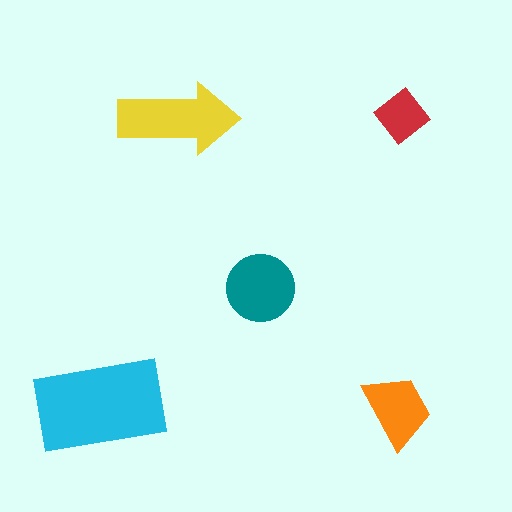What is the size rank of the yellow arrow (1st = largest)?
2nd.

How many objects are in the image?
There are 5 objects in the image.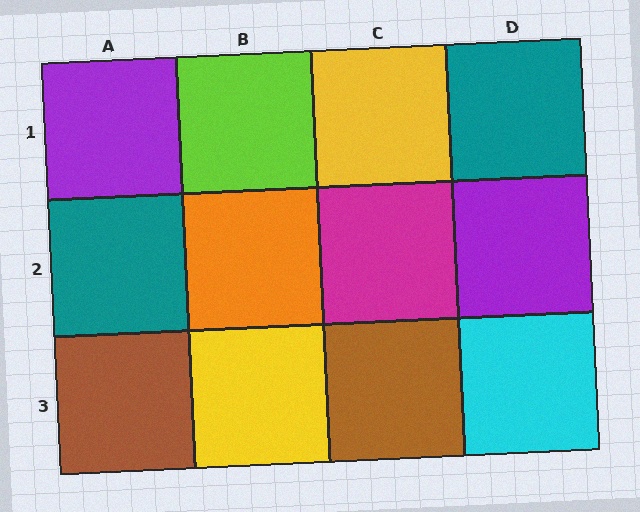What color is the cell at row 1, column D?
Teal.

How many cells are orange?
1 cell is orange.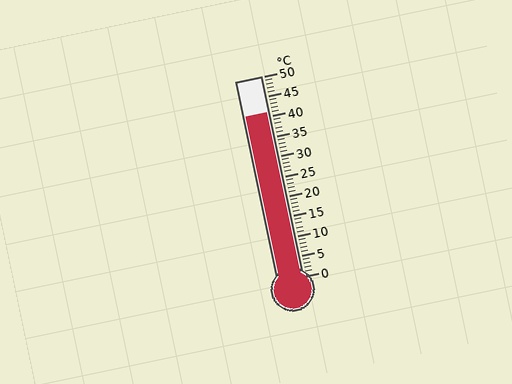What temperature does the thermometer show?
The thermometer shows approximately 41°C.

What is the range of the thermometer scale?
The thermometer scale ranges from 0°C to 50°C.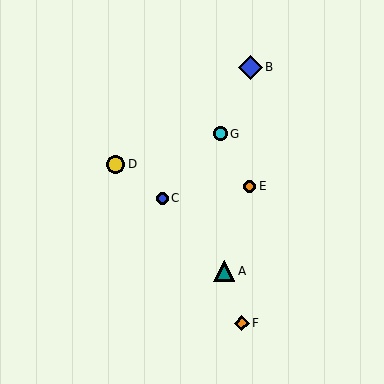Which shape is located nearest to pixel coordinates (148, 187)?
The blue circle (labeled C) at (162, 198) is nearest to that location.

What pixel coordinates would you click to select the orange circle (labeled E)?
Click at (250, 186) to select the orange circle E.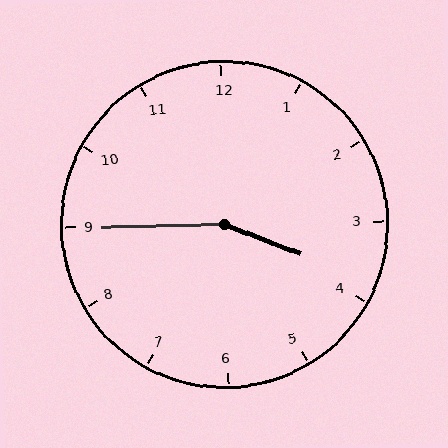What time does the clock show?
3:45.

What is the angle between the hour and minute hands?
Approximately 158 degrees.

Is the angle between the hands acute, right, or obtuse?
It is obtuse.